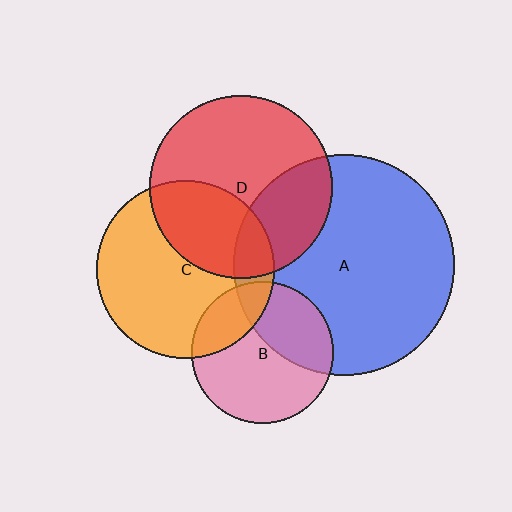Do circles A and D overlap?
Yes.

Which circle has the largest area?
Circle A (blue).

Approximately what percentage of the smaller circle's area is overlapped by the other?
Approximately 30%.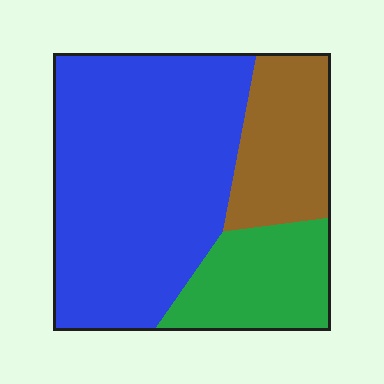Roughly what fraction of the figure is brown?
Brown covers about 20% of the figure.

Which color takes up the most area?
Blue, at roughly 60%.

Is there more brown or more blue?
Blue.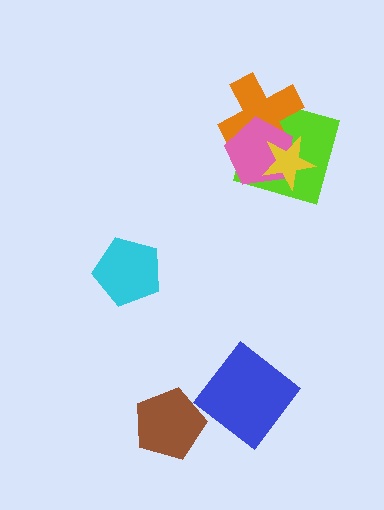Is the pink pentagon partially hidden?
Yes, it is partially covered by another shape.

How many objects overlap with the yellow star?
3 objects overlap with the yellow star.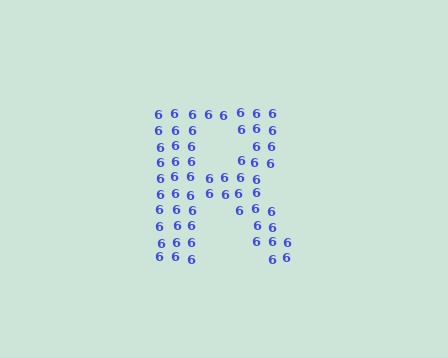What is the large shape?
The large shape is the letter R.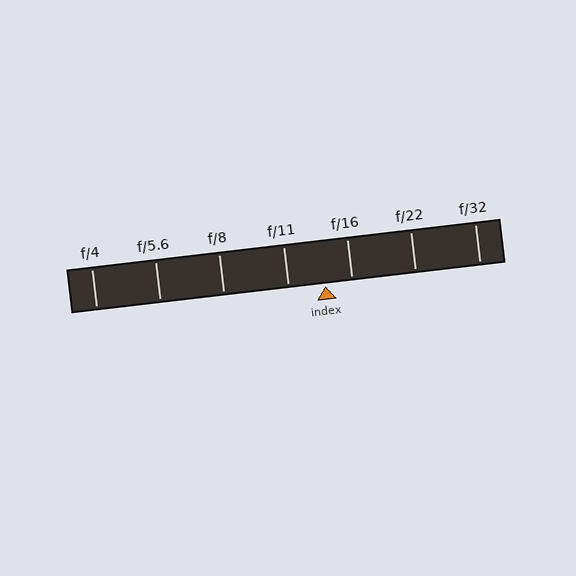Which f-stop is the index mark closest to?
The index mark is closest to f/16.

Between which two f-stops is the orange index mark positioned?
The index mark is between f/11 and f/16.